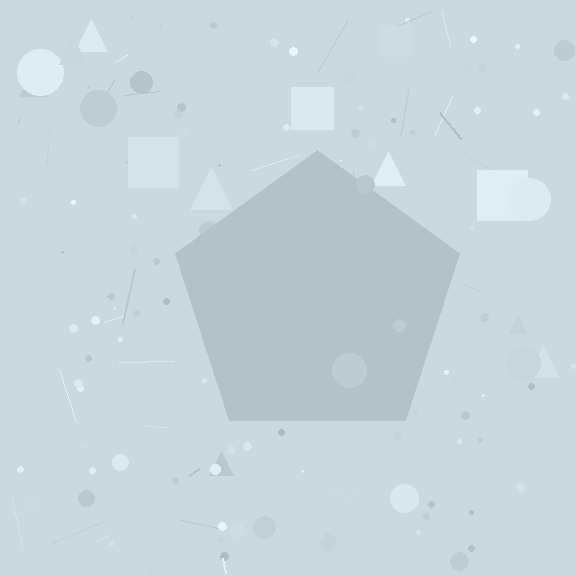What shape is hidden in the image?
A pentagon is hidden in the image.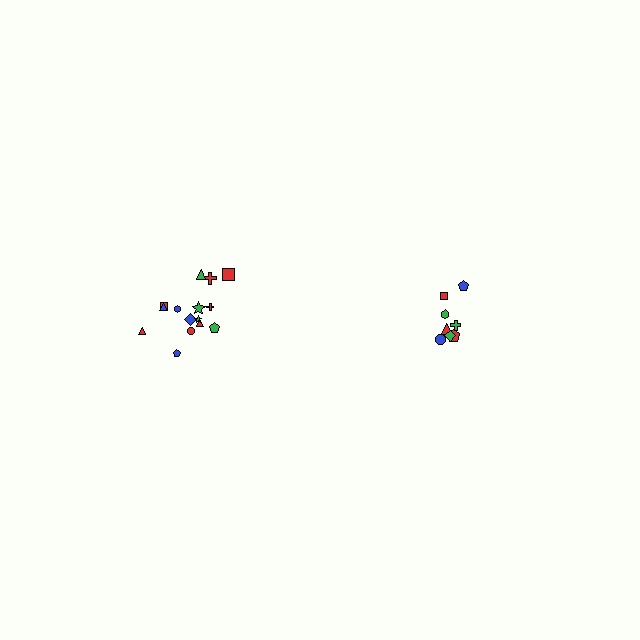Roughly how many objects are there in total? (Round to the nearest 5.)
Roughly 25 objects in total.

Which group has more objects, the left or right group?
The left group.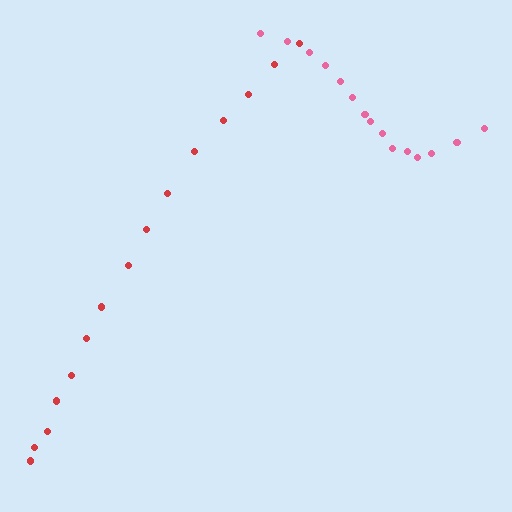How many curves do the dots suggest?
There are 2 distinct paths.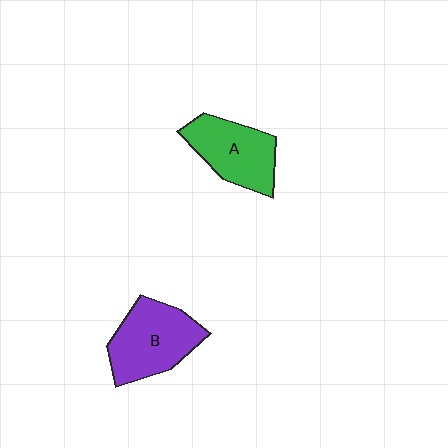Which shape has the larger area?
Shape B (purple).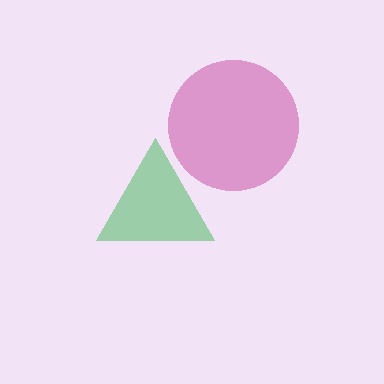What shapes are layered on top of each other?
The layered shapes are: a green triangle, a magenta circle.